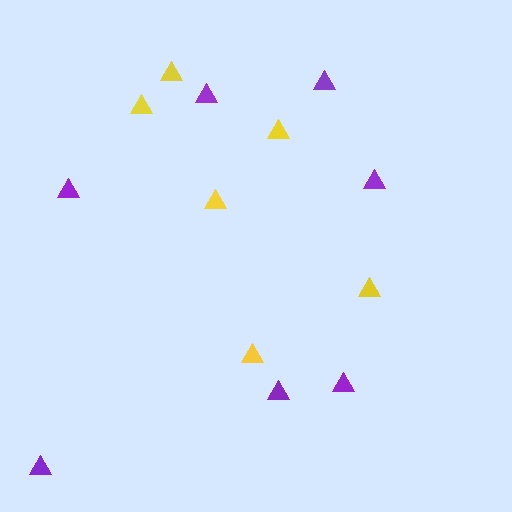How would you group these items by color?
There are 2 groups: one group of yellow triangles (6) and one group of purple triangles (7).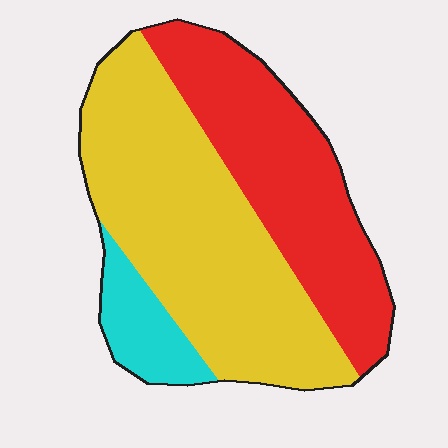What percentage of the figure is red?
Red covers about 35% of the figure.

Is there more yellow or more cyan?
Yellow.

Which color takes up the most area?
Yellow, at roughly 55%.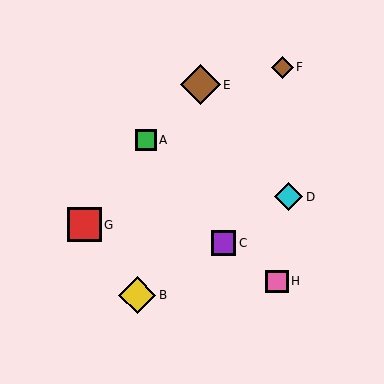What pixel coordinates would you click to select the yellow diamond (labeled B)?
Click at (137, 295) to select the yellow diamond B.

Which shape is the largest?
The brown diamond (labeled E) is the largest.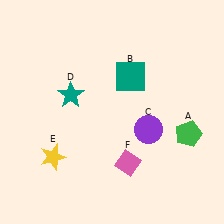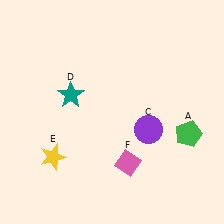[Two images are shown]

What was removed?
The teal square (B) was removed in Image 2.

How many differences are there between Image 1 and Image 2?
There is 1 difference between the two images.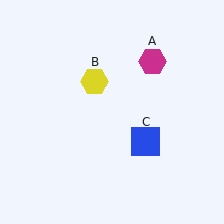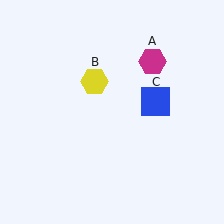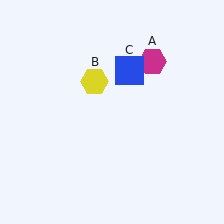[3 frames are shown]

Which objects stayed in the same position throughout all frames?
Magenta hexagon (object A) and yellow hexagon (object B) remained stationary.